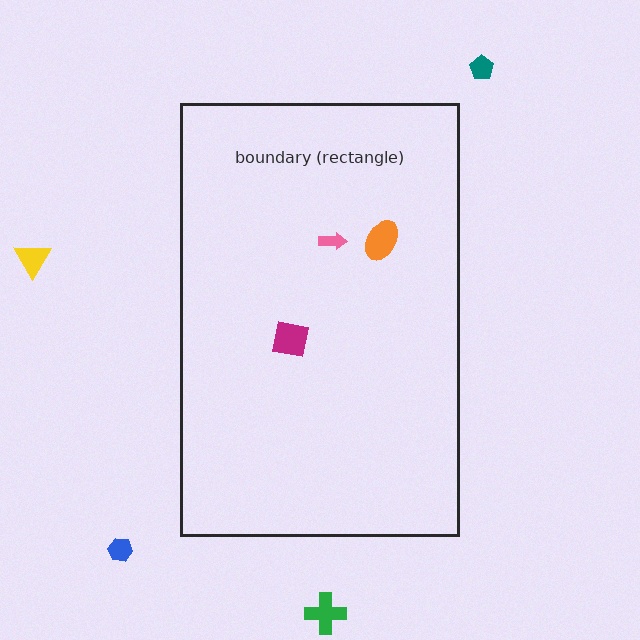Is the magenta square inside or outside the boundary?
Inside.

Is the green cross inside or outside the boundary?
Outside.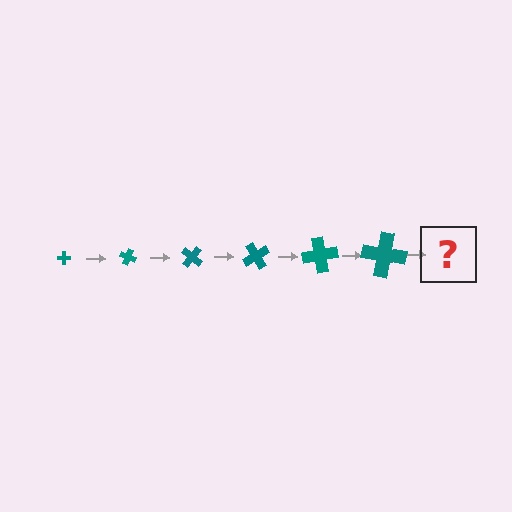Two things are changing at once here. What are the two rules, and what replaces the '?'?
The two rules are that the cross grows larger each step and it rotates 20 degrees each step. The '?' should be a cross, larger than the previous one and rotated 120 degrees from the start.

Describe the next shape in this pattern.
It should be a cross, larger than the previous one and rotated 120 degrees from the start.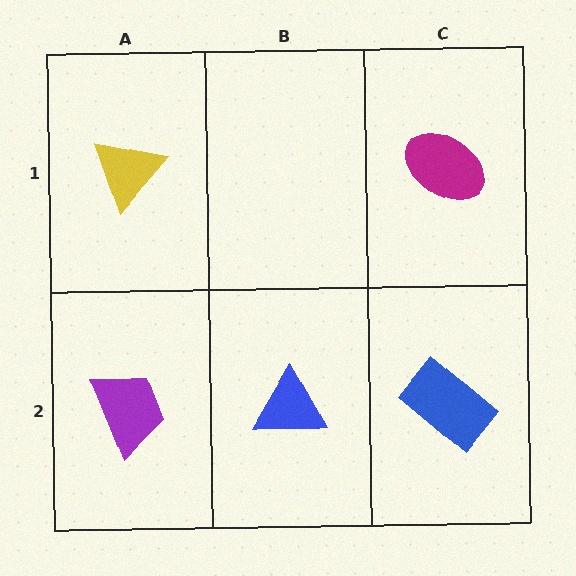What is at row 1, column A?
A yellow triangle.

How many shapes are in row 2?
3 shapes.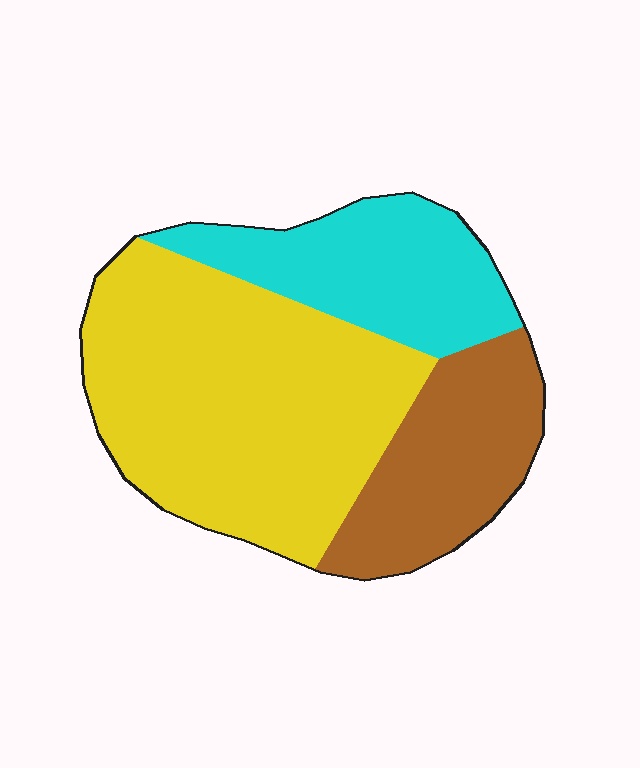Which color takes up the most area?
Yellow, at roughly 55%.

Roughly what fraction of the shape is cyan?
Cyan covers 24% of the shape.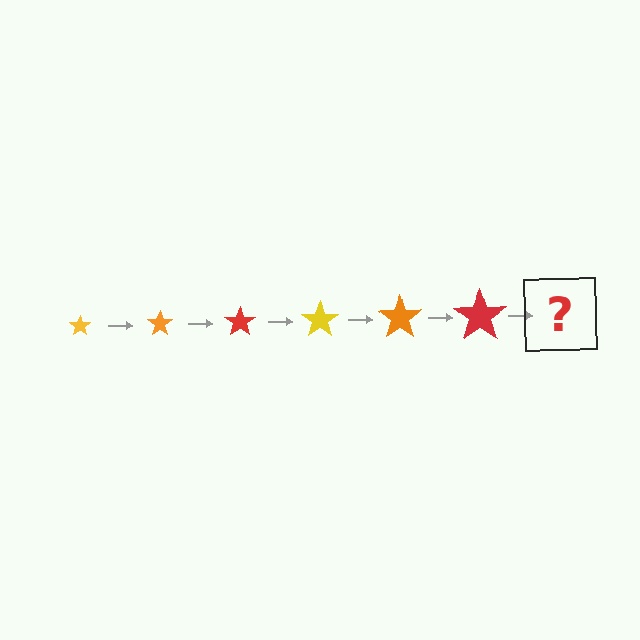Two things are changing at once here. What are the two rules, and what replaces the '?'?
The two rules are that the star grows larger each step and the color cycles through yellow, orange, and red. The '?' should be a yellow star, larger than the previous one.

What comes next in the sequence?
The next element should be a yellow star, larger than the previous one.